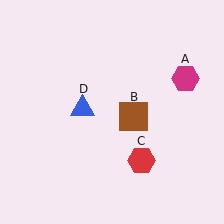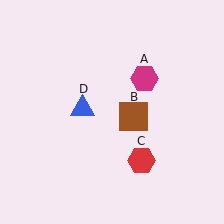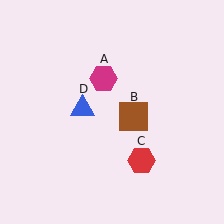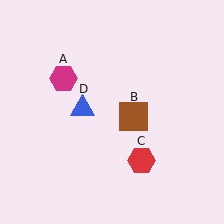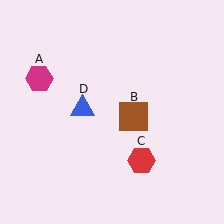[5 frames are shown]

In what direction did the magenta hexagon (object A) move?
The magenta hexagon (object A) moved left.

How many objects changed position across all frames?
1 object changed position: magenta hexagon (object A).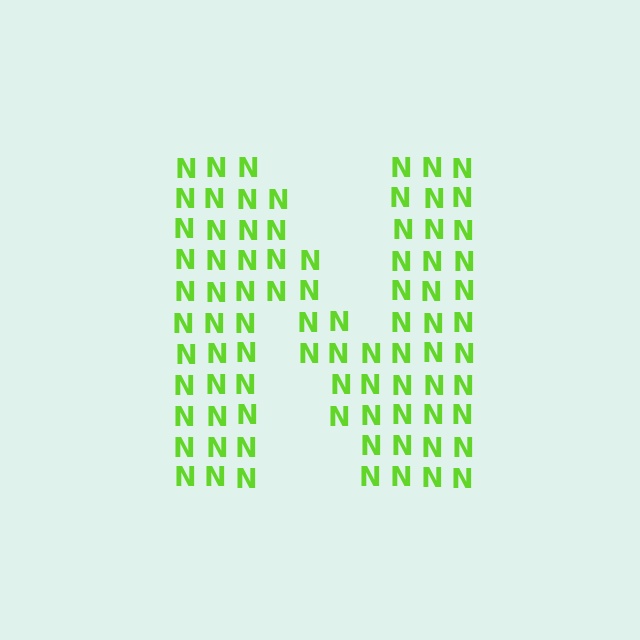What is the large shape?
The large shape is the letter N.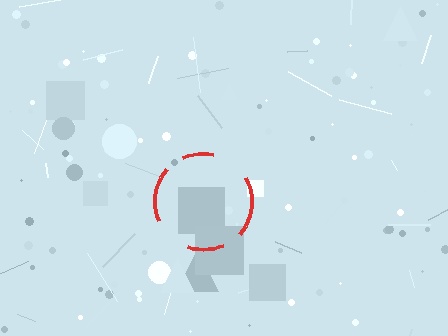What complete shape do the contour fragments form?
The contour fragments form a circle.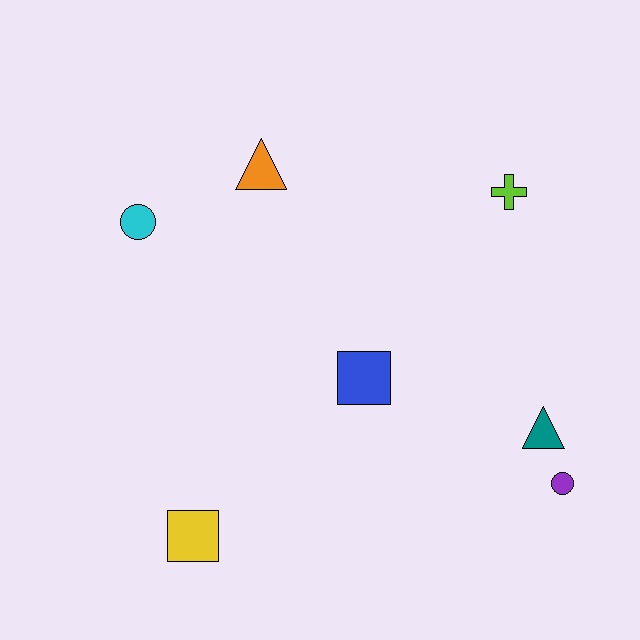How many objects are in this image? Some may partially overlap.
There are 7 objects.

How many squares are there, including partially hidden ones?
There are 2 squares.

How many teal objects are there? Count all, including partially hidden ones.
There is 1 teal object.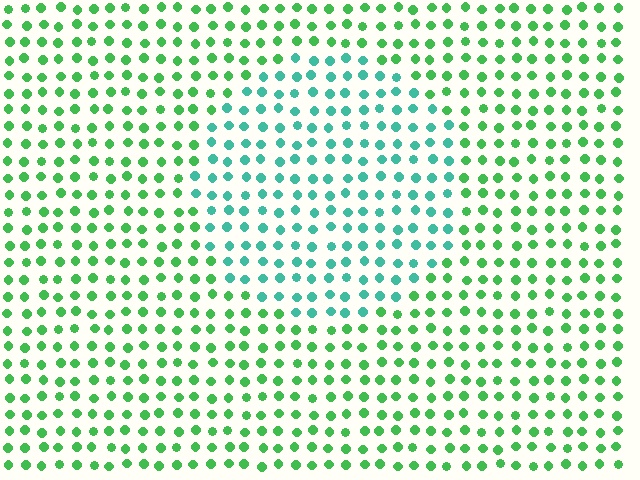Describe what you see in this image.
The image is filled with small green elements in a uniform arrangement. A circle-shaped region is visible where the elements are tinted to a slightly different hue, forming a subtle color boundary.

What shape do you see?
I see a circle.